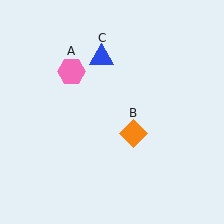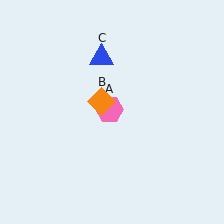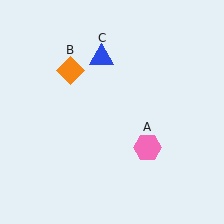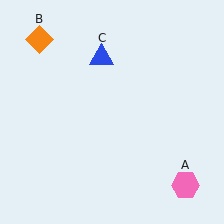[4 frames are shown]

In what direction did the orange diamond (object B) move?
The orange diamond (object B) moved up and to the left.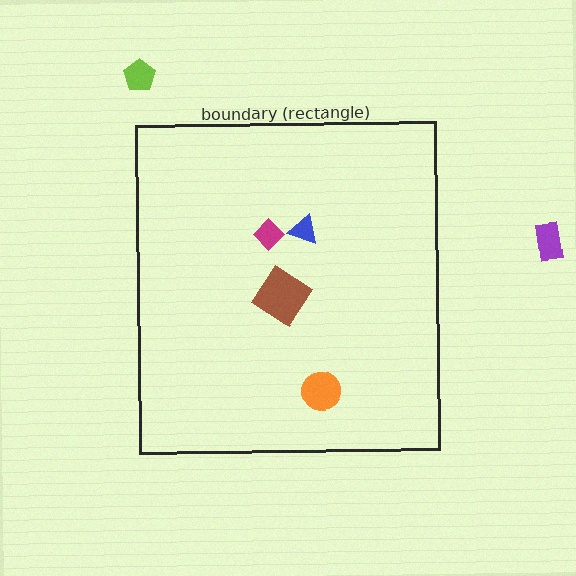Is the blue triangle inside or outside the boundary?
Inside.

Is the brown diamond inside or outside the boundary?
Inside.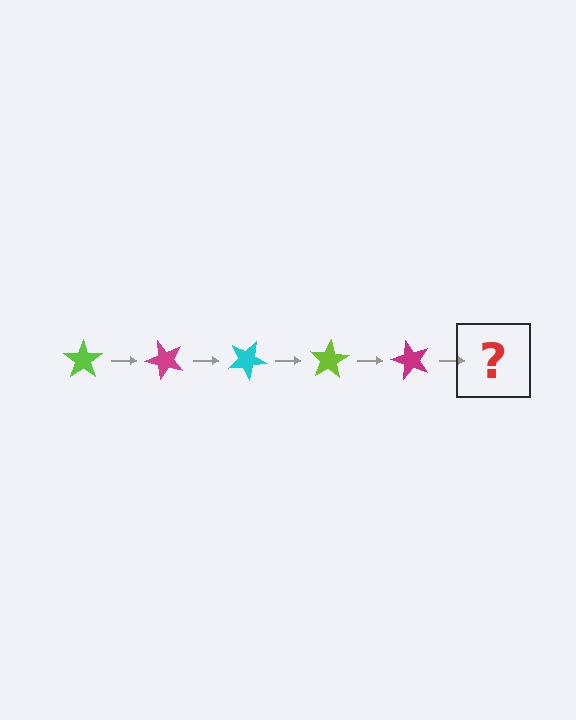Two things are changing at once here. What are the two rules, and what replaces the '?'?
The two rules are that it rotates 50 degrees each step and the color cycles through lime, magenta, and cyan. The '?' should be a cyan star, rotated 250 degrees from the start.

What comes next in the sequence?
The next element should be a cyan star, rotated 250 degrees from the start.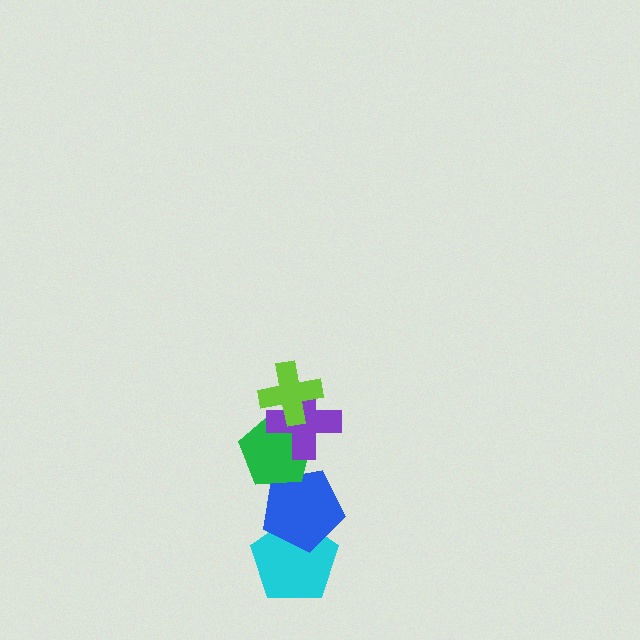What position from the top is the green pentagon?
The green pentagon is 3rd from the top.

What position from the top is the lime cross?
The lime cross is 1st from the top.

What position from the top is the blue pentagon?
The blue pentagon is 4th from the top.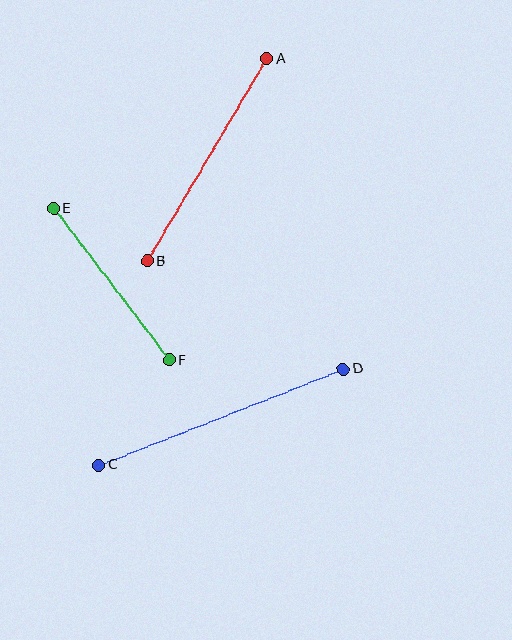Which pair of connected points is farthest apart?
Points C and D are farthest apart.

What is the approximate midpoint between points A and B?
The midpoint is at approximately (207, 160) pixels.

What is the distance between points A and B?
The distance is approximately 235 pixels.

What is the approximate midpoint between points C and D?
The midpoint is at approximately (221, 417) pixels.